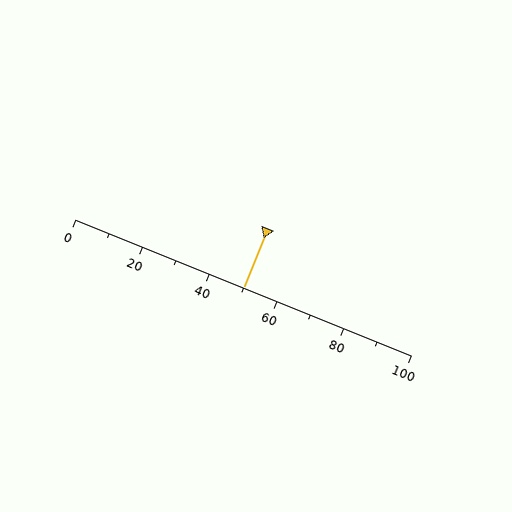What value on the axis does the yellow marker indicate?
The marker indicates approximately 50.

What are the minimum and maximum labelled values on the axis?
The axis runs from 0 to 100.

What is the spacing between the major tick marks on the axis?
The major ticks are spaced 20 apart.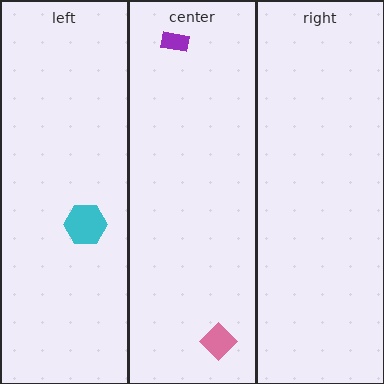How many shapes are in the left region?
1.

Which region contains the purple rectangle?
The center region.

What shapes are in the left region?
The cyan hexagon.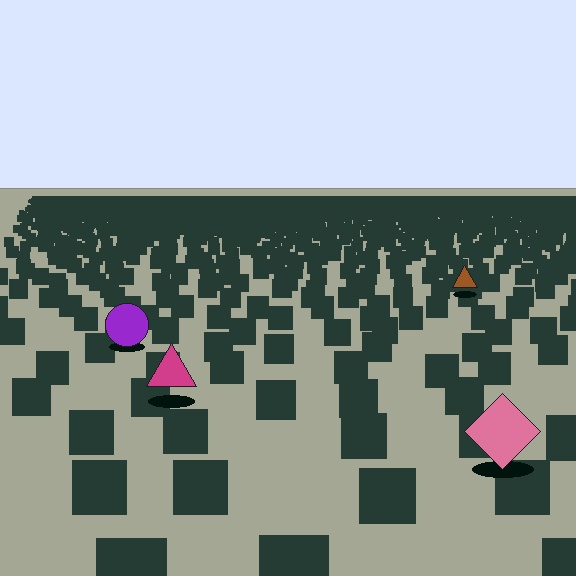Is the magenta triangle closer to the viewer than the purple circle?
Yes. The magenta triangle is closer — you can tell from the texture gradient: the ground texture is coarser near it.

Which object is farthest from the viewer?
The brown triangle is farthest from the viewer. It appears smaller and the ground texture around it is denser.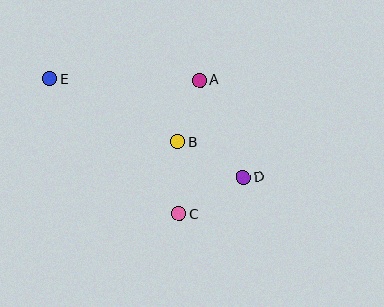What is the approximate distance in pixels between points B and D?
The distance between B and D is approximately 75 pixels.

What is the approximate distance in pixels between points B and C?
The distance between B and C is approximately 72 pixels.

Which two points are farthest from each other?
Points D and E are farthest from each other.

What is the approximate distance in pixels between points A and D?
The distance between A and D is approximately 107 pixels.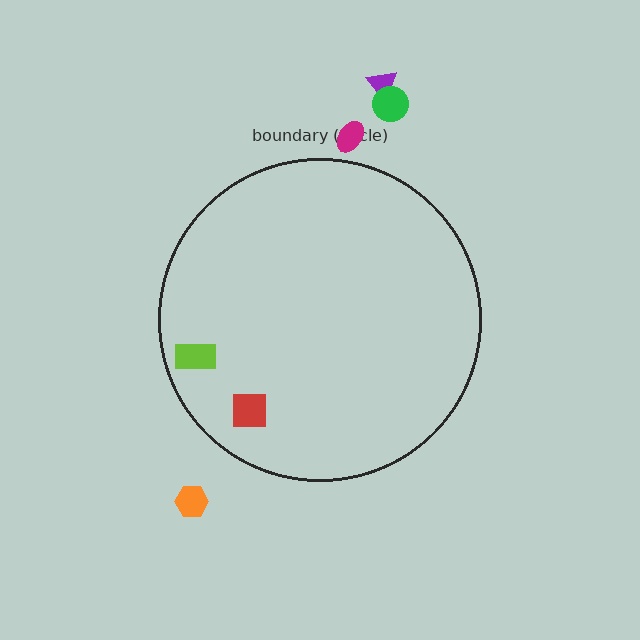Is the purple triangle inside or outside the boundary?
Outside.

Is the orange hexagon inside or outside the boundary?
Outside.